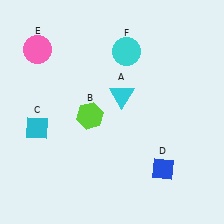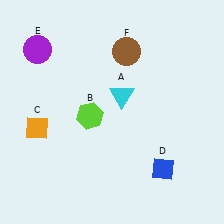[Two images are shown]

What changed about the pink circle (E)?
In Image 1, E is pink. In Image 2, it changed to purple.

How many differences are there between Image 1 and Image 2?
There are 3 differences between the two images.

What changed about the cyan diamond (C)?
In Image 1, C is cyan. In Image 2, it changed to orange.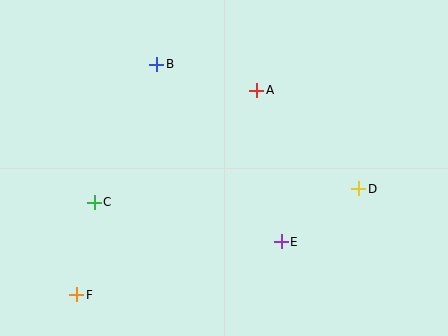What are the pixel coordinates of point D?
Point D is at (359, 189).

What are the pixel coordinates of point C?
Point C is at (94, 202).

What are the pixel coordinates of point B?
Point B is at (157, 64).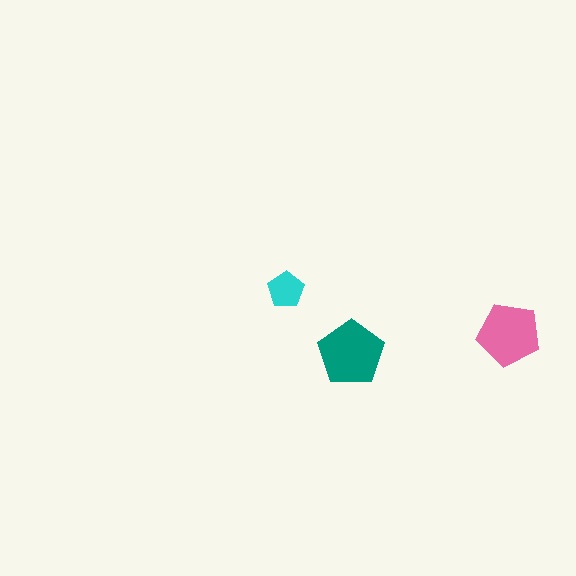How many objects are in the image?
There are 3 objects in the image.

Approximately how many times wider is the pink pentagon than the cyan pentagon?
About 1.5 times wider.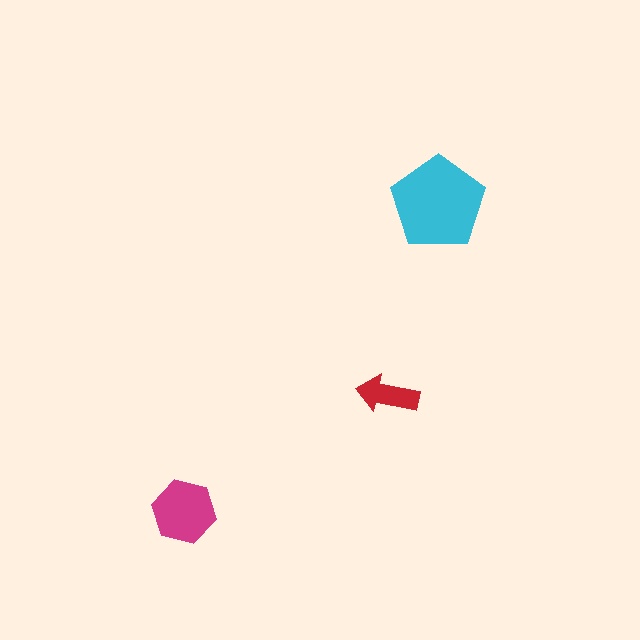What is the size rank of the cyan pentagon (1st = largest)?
1st.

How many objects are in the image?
There are 3 objects in the image.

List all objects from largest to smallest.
The cyan pentagon, the magenta hexagon, the red arrow.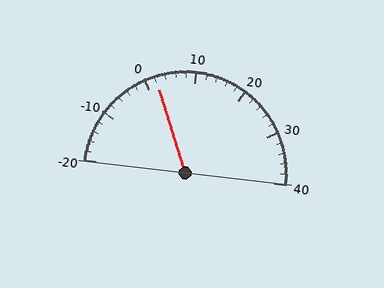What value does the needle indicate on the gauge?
The needle indicates approximately 2.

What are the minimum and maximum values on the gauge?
The gauge ranges from -20 to 40.